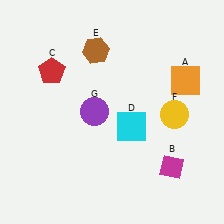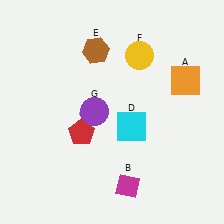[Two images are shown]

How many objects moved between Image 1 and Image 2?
3 objects moved between the two images.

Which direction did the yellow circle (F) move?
The yellow circle (F) moved up.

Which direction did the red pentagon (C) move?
The red pentagon (C) moved down.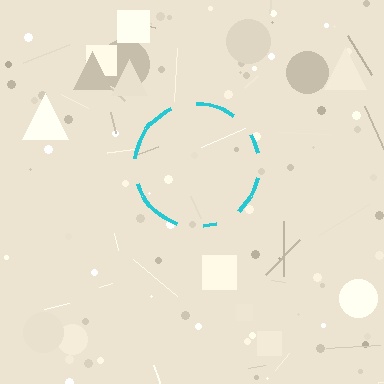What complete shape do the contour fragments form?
The contour fragments form a circle.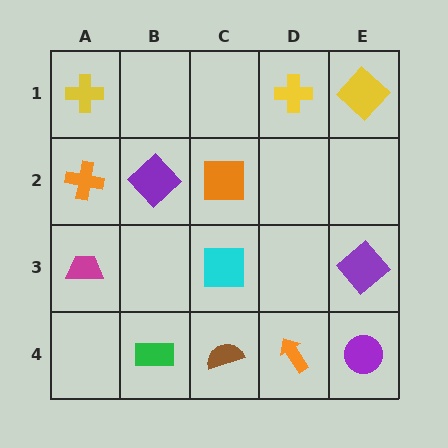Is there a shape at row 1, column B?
No, that cell is empty.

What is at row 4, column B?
A green rectangle.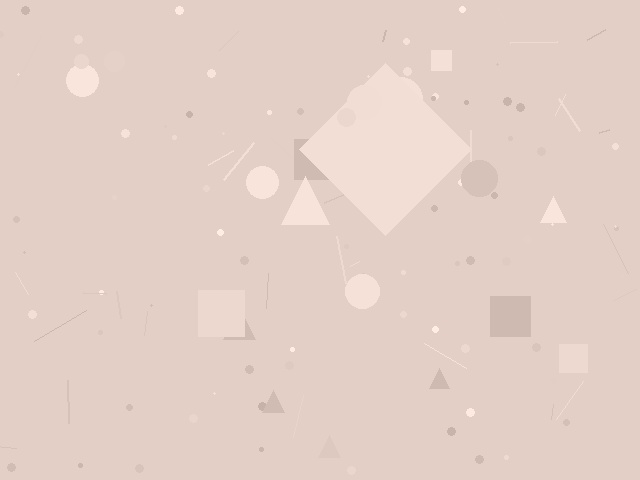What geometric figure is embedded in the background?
A diamond is embedded in the background.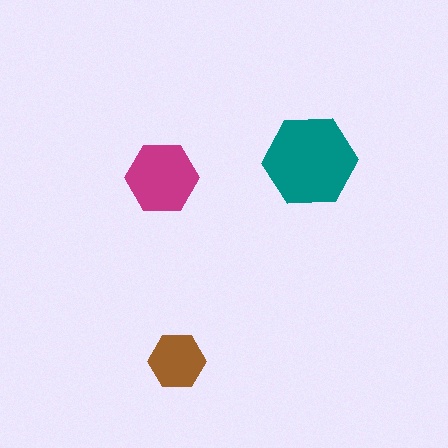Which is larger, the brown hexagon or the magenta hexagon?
The magenta one.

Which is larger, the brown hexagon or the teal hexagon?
The teal one.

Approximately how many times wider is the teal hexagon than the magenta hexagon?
About 1.5 times wider.